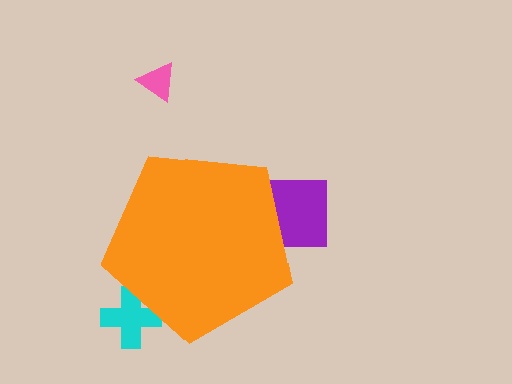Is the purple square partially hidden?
Yes, the purple square is partially hidden behind the orange pentagon.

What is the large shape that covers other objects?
An orange pentagon.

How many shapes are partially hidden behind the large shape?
2 shapes are partially hidden.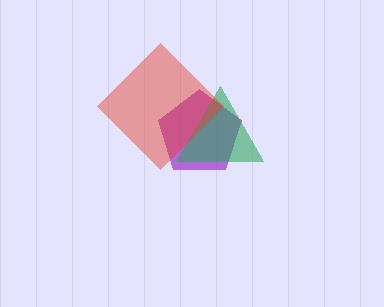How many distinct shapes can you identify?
There are 3 distinct shapes: a purple pentagon, a green triangle, a red diamond.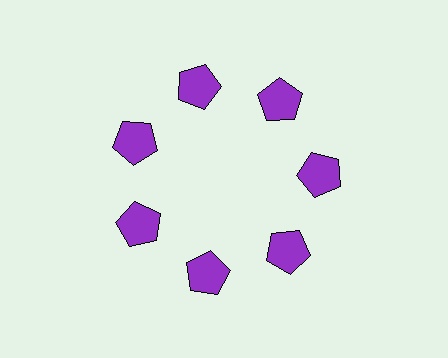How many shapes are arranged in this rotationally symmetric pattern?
There are 7 shapes, arranged in 7 groups of 1.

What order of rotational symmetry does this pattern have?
This pattern has 7-fold rotational symmetry.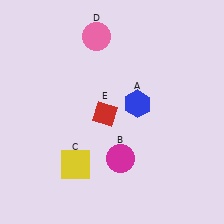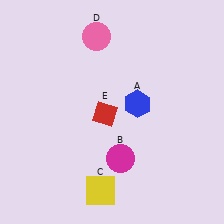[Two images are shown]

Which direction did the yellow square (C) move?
The yellow square (C) moved down.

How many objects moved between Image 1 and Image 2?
1 object moved between the two images.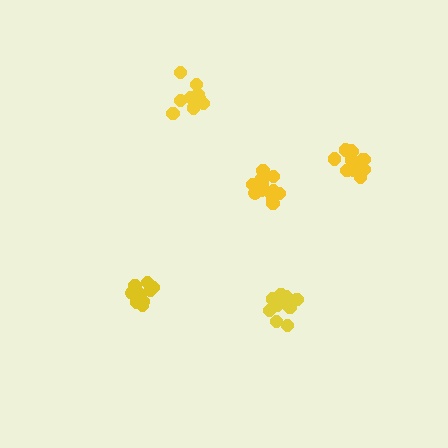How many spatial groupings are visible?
There are 5 spatial groupings.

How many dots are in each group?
Group 1: 10 dots, Group 2: 11 dots, Group 3: 10 dots, Group 4: 13 dots, Group 5: 14 dots (58 total).